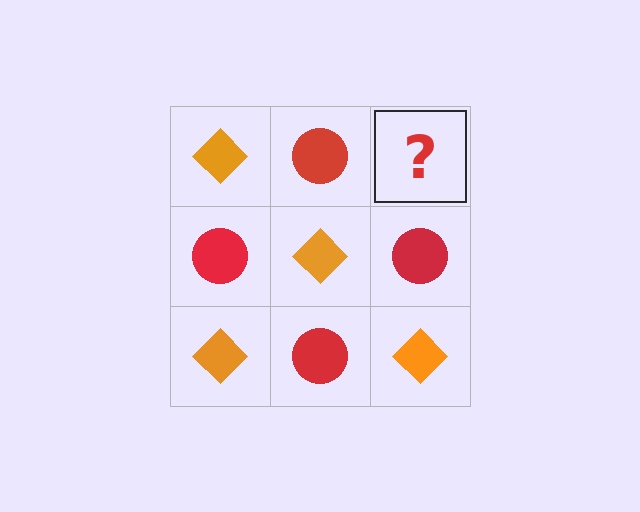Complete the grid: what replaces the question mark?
The question mark should be replaced with an orange diamond.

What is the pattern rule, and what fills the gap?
The rule is that it alternates orange diamond and red circle in a checkerboard pattern. The gap should be filled with an orange diamond.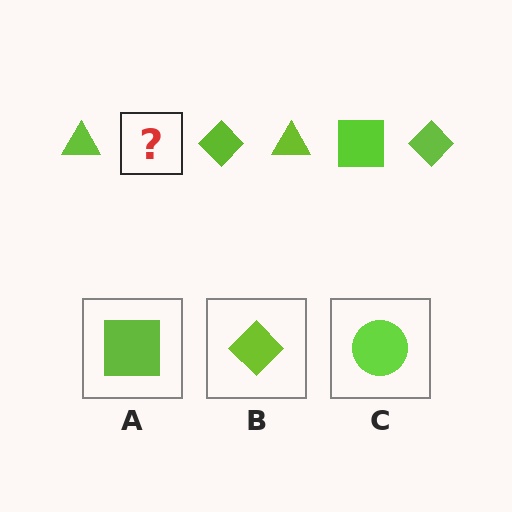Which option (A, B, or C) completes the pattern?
A.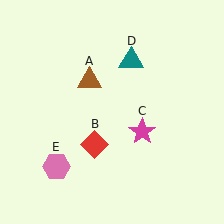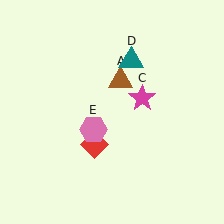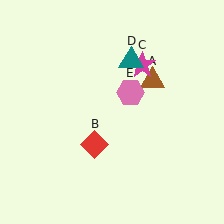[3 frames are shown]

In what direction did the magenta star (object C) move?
The magenta star (object C) moved up.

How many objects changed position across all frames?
3 objects changed position: brown triangle (object A), magenta star (object C), pink hexagon (object E).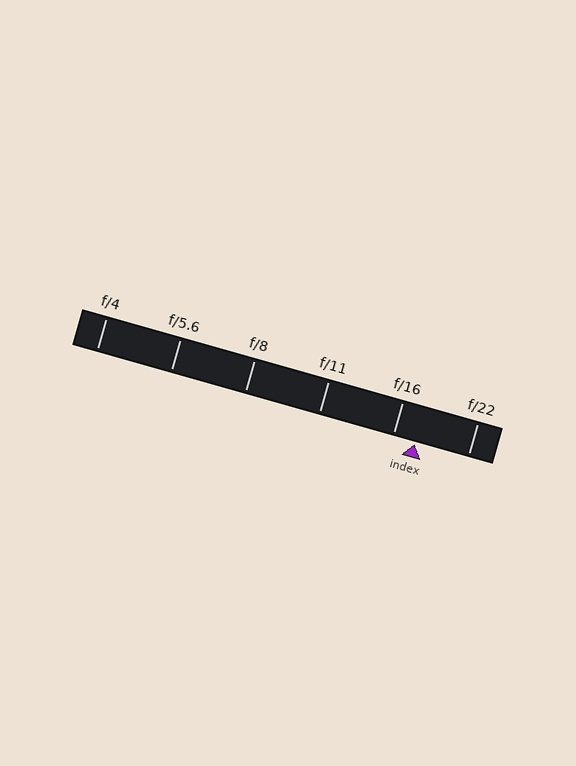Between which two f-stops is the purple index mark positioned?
The index mark is between f/16 and f/22.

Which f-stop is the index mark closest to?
The index mark is closest to f/16.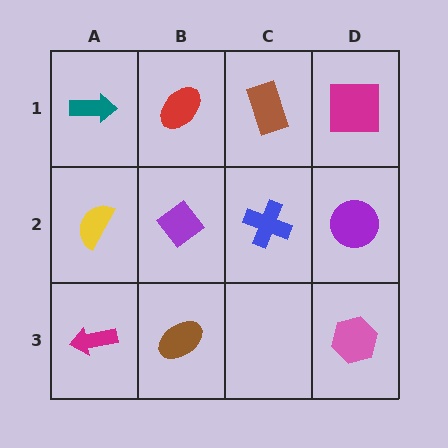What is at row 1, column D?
A magenta square.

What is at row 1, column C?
A brown rectangle.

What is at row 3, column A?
A magenta arrow.